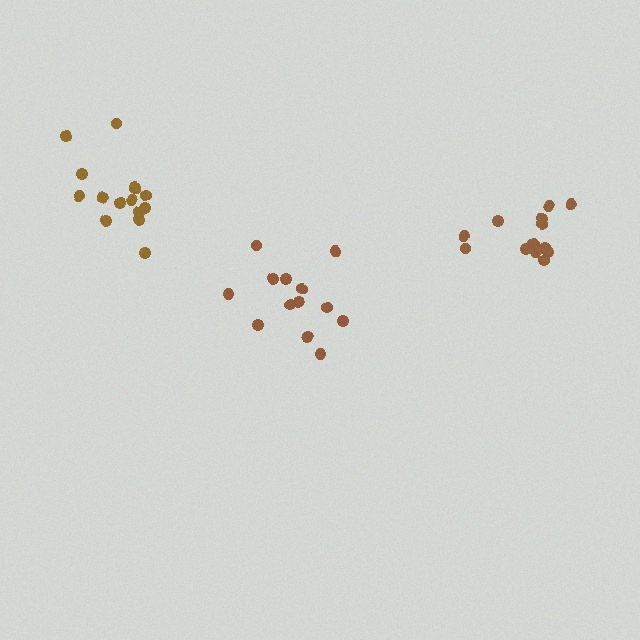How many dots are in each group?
Group 1: 13 dots, Group 2: 14 dots, Group 3: 16 dots (43 total).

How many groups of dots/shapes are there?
There are 3 groups.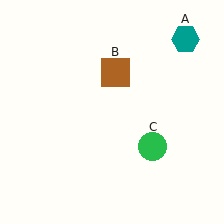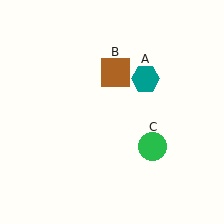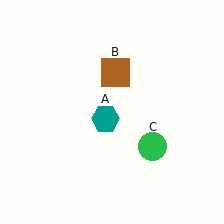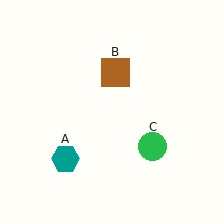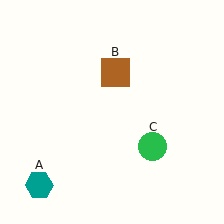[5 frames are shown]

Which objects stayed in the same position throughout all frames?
Brown square (object B) and green circle (object C) remained stationary.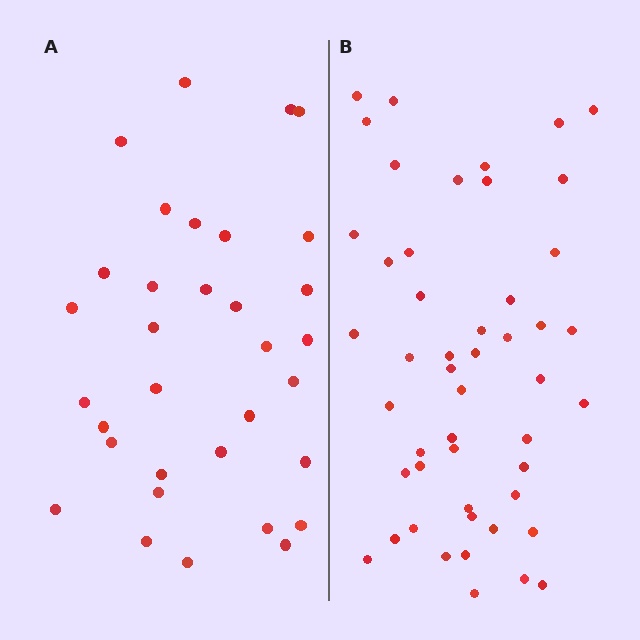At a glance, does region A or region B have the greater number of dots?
Region B (the right region) has more dots.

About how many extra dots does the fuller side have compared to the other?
Region B has approximately 15 more dots than region A.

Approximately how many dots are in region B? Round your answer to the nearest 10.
About 50 dots. (The exact count is 49, which rounds to 50.)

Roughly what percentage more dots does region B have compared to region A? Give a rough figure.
About 50% more.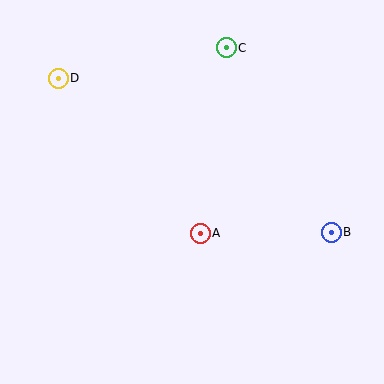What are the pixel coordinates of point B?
Point B is at (331, 232).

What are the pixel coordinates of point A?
Point A is at (200, 233).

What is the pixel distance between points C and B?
The distance between C and B is 212 pixels.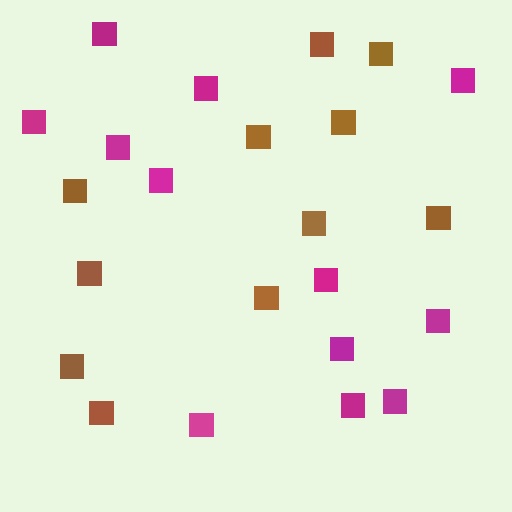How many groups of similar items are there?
There are 2 groups: one group of magenta squares (12) and one group of brown squares (11).